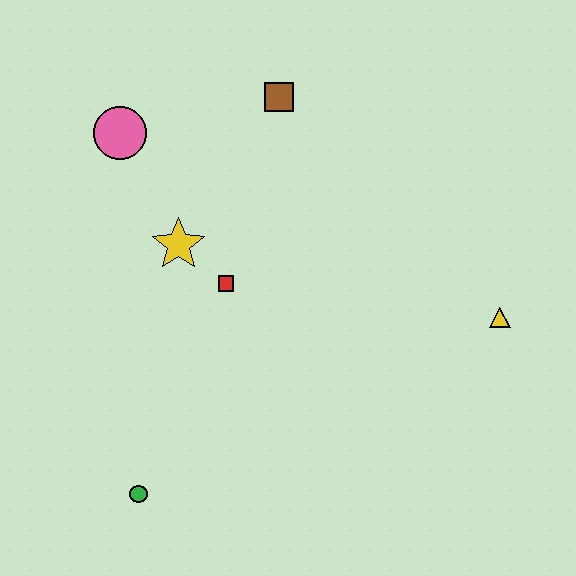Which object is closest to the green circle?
The red square is closest to the green circle.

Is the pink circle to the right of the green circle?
No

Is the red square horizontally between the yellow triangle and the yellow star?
Yes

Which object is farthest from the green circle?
The brown square is farthest from the green circle.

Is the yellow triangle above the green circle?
Yes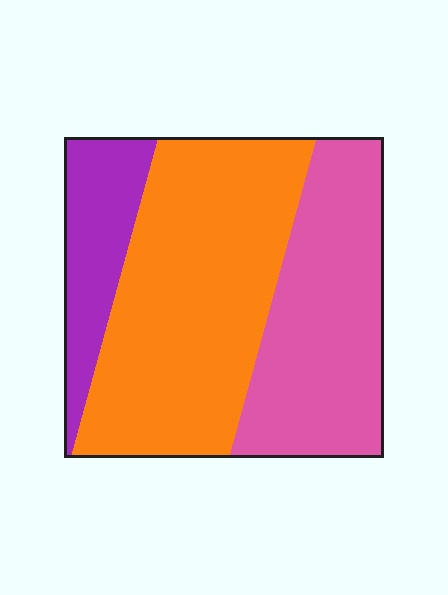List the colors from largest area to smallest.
From largest to smallest: orange, pink, purple.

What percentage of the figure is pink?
Pink takes up between a quarter and a half of the figure.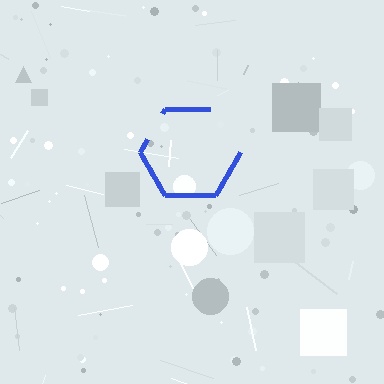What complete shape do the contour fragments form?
The contour fragments form a hexagon.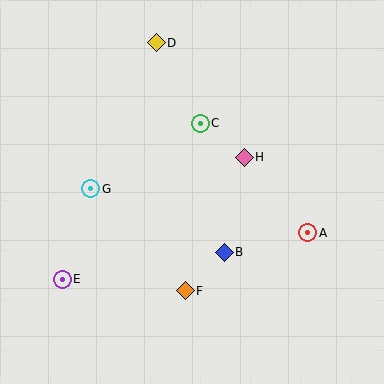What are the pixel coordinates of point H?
Point H is at (244, 157).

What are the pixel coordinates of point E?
Point E is at (62, 279).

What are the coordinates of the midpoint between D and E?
The midpoint between D and E is at (109, 161).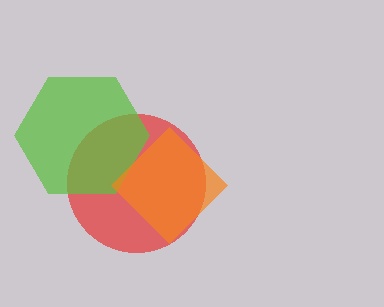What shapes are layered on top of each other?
The layered shapes are: a red circle, a lime hexagon, an orange diamond.